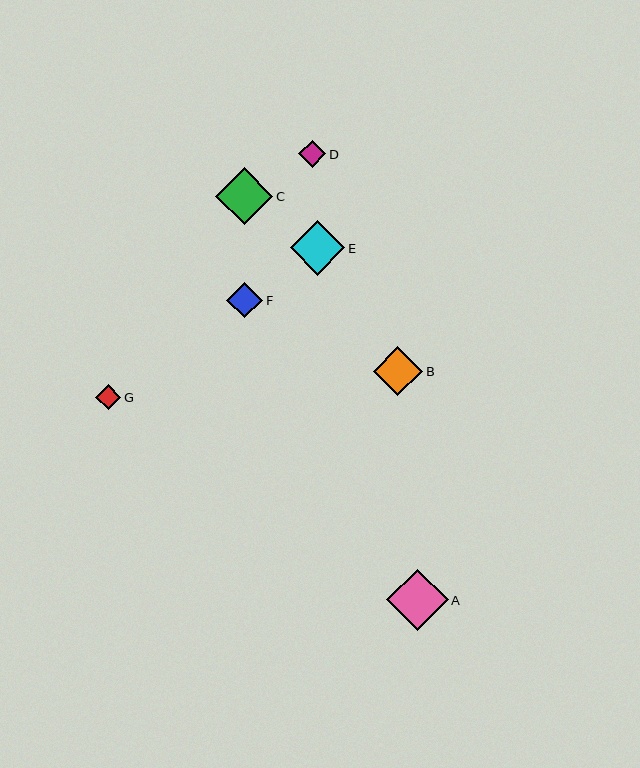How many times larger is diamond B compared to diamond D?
Diamond B is approximately 1.8 times the size of diamond D.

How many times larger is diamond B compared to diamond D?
Diamond B is approximately 1.8 times the size of diamond D.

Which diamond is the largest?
Diamond A is the largest with a size of approximately 61 pixels.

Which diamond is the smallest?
Diamond G is the smallest with a size of approximately 25 pixels.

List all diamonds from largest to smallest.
From largest to smallest: A, C, E, B, F, D, G.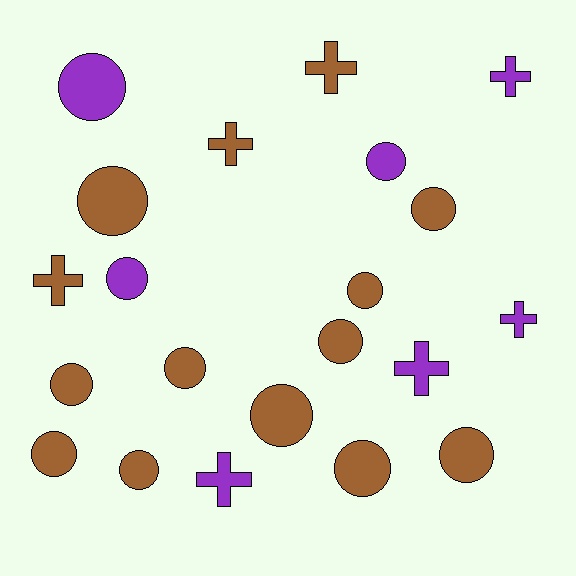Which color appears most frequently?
Brown, with 14 objects.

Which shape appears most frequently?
Circle, with 14 objects.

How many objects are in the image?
There are 21 objects.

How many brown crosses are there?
There are 3 brown crosses.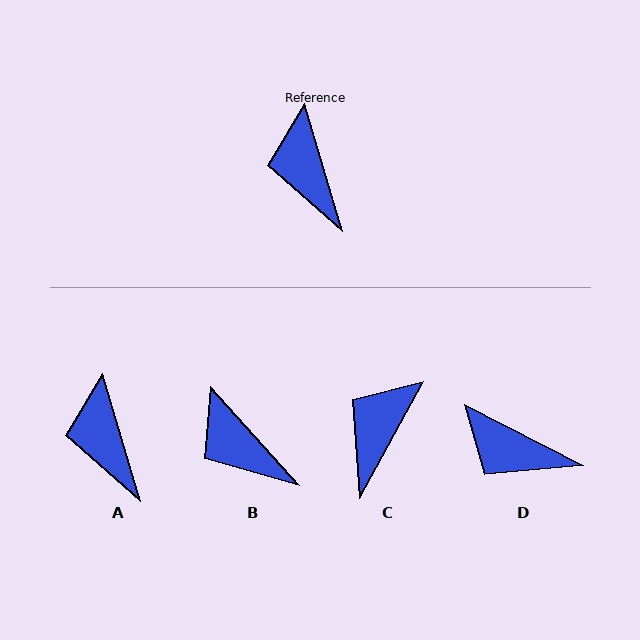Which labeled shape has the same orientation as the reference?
A.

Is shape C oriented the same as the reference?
No, it is off by about 45 degrees.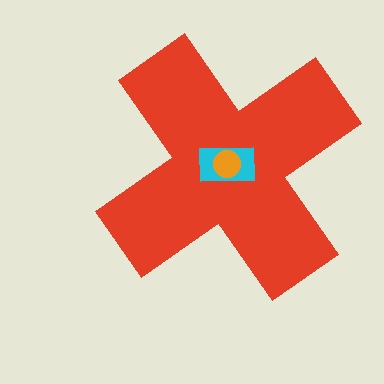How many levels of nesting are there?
3.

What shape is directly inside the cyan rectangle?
The orange circle.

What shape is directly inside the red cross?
The cyan rectangle.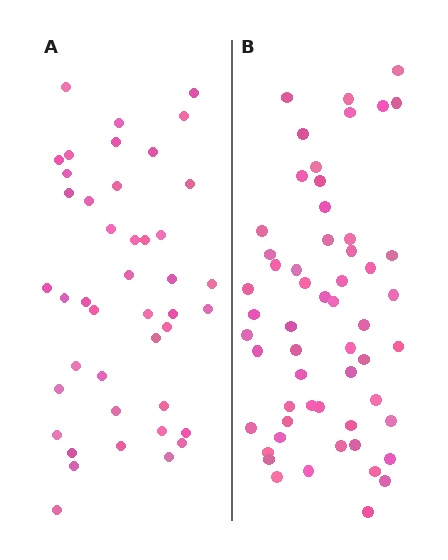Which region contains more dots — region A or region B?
Region B (the right region) has more dots.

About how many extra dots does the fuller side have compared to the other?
Region B has approximately 15 more dots than region A.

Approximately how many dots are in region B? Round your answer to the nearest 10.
About 60 dots. (The exact count is 56, which rounds to 60.)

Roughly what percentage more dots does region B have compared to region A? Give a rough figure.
About 30% more.